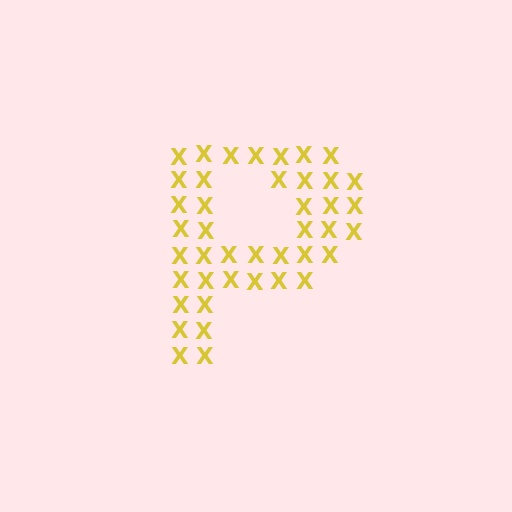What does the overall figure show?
The overall figure shows the letter P.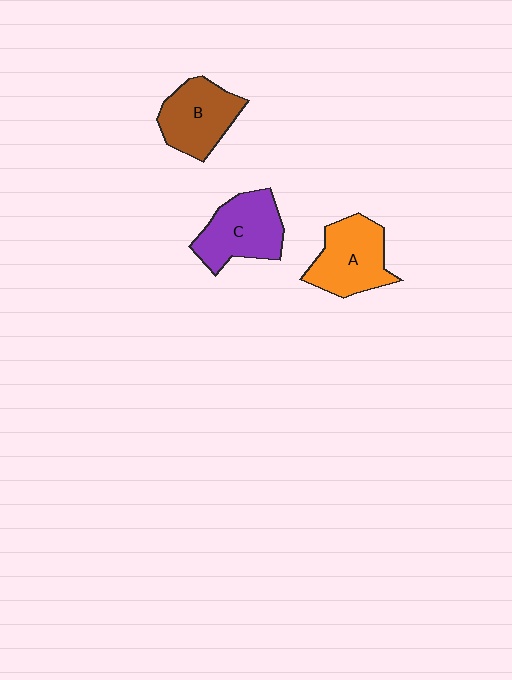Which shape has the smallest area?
Shape B (brown).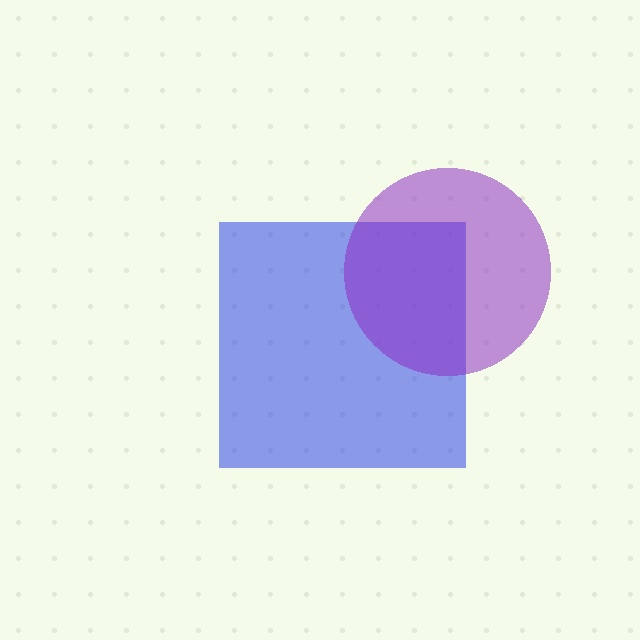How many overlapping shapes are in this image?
There are 2 overlapping shapes in the image.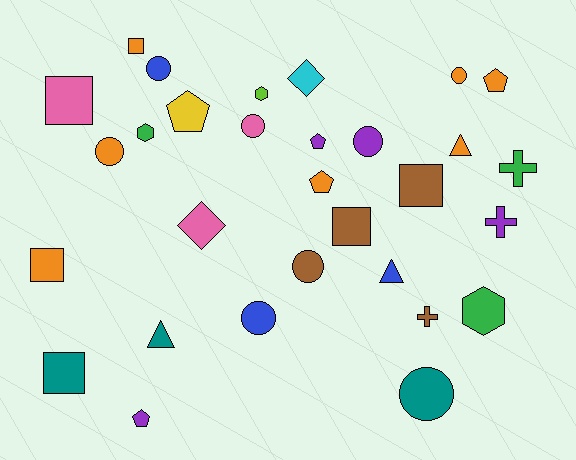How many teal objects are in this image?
There are 3 teal objects.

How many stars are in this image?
There are no stars.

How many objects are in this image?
There are 30 objects.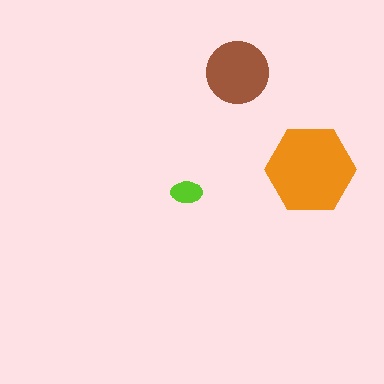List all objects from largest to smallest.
The orange hexagon, the brown circle, the lime ellipse.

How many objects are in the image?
There are 3 objects in the image.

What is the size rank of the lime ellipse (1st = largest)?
3rd.